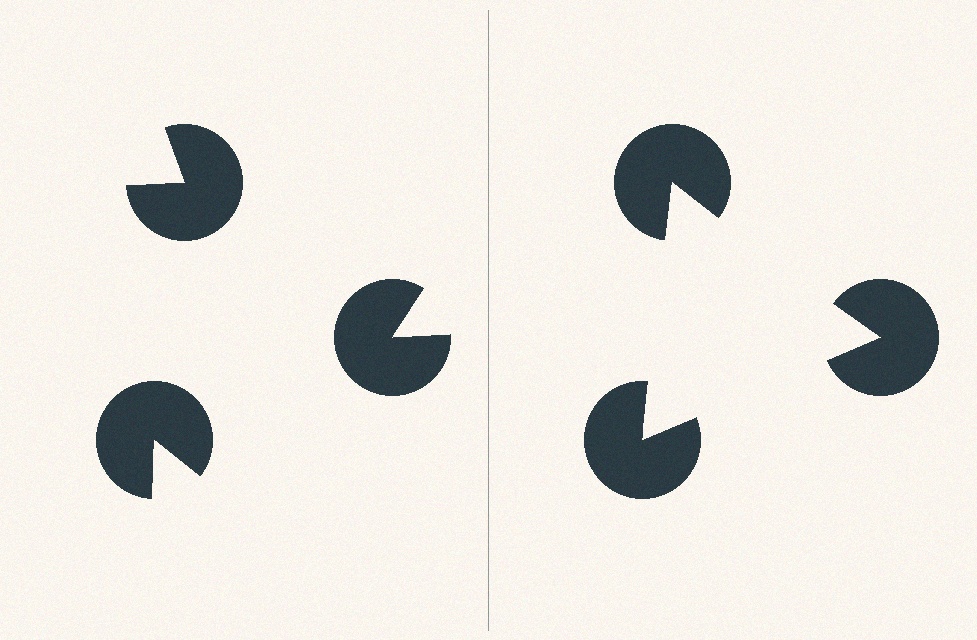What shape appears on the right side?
An illusory triangle.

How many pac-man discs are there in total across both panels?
6 — 3 on each side.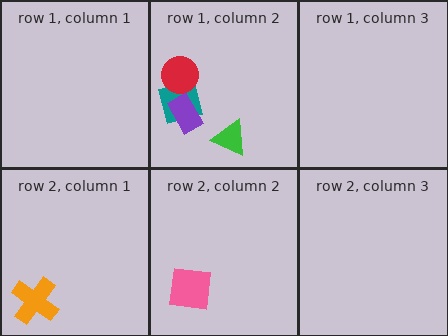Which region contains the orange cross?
The row 2, column 1 region.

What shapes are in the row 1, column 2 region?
The teal square, the purple rectangle, the green triangle, the red circle.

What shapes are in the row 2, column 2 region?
The pink square.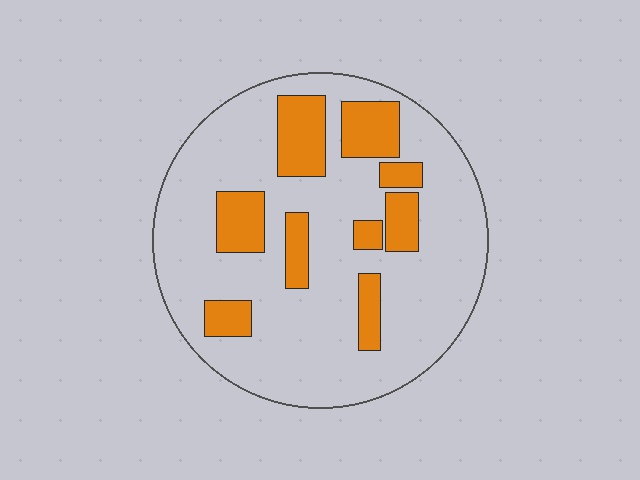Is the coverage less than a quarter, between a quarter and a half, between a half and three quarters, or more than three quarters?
Less than a quarter.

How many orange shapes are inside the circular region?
9.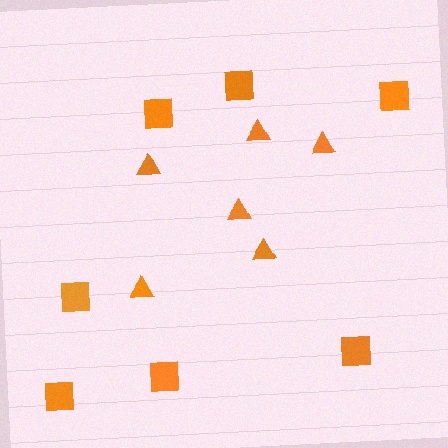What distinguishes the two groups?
There are 2 groups: one group of squares (7) and one group of triangles (6).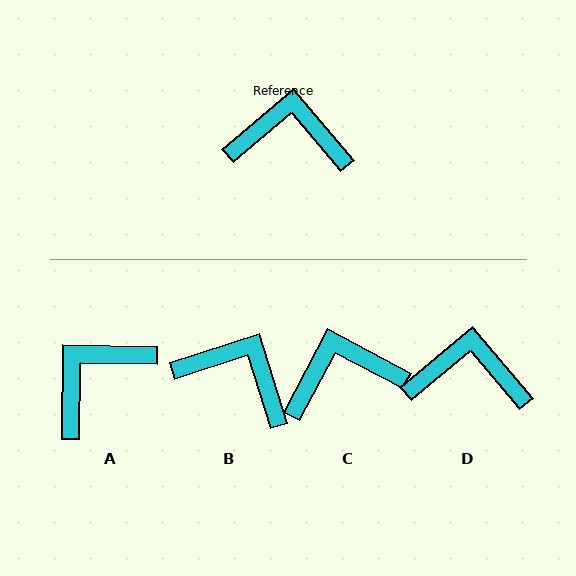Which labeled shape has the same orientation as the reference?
D.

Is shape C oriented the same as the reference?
No, it is off by about 22 degrees.